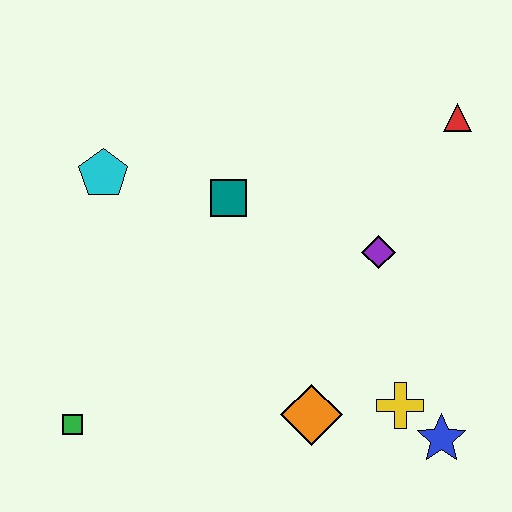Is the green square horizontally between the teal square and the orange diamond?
No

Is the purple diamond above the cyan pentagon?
No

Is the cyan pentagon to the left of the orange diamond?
Yes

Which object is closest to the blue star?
The yellow cross is closest to the blue star.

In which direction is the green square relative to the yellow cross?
The green square is to the left of the yellow cross.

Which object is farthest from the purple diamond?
The green square is farthest from the purple diamond.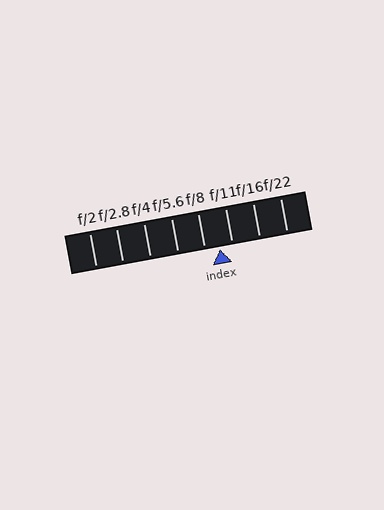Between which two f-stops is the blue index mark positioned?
The index mark is between f/8 and f/11.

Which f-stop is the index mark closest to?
The index mark is closest to f/11.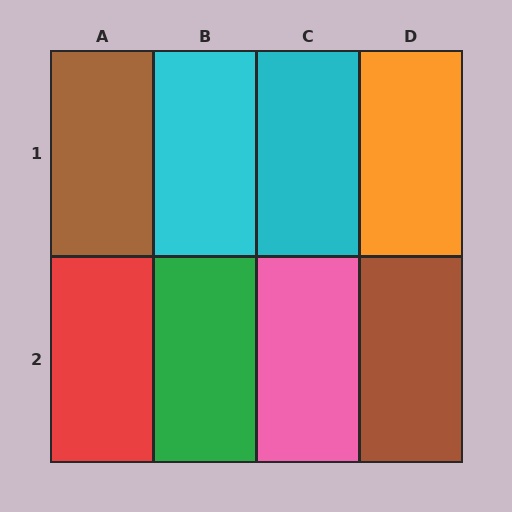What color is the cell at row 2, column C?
Pink.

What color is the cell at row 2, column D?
Brown.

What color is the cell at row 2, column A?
Red.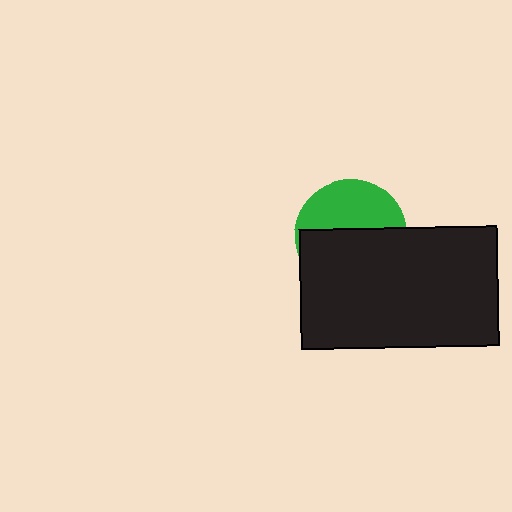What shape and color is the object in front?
The object in front is a black rectangle.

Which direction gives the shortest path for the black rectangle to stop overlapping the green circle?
Moving down gives the shortest separation.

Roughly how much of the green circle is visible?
A small part of it is visible (roughly 42%).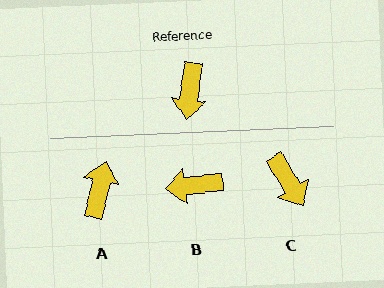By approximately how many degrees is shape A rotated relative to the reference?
Approximately 174 degrees counter-clockwise.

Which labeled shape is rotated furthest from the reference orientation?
A, about 174 degrees away.